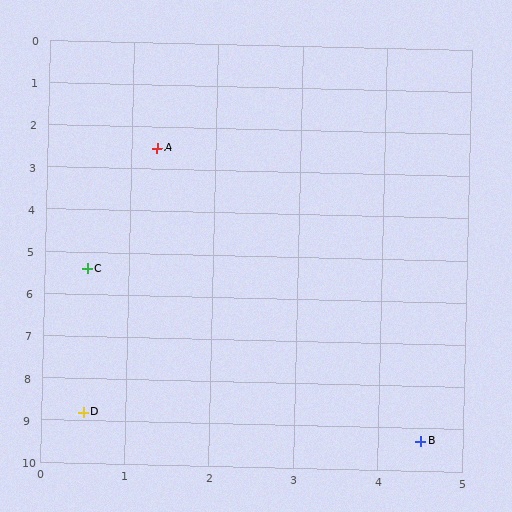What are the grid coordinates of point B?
Point B is at approximately (4.5, 9.3).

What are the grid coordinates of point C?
Point C is at approximately (0.5, 5.4).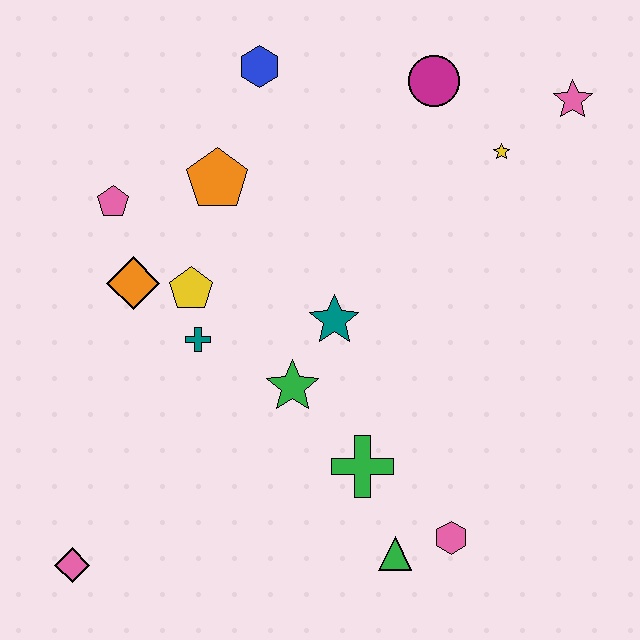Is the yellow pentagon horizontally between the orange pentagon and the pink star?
No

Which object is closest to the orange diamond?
The yellow pentagon is closest to the orange diamond.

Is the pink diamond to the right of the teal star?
No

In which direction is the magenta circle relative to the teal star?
The magenta circle is above the teal star.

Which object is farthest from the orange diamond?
The pink star is farthest from the orange diamond.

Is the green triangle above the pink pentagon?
No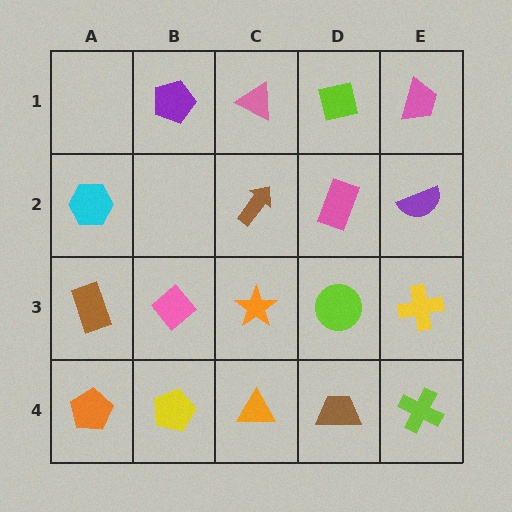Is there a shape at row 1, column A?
No, that cell is empty.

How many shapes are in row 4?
5 shapes.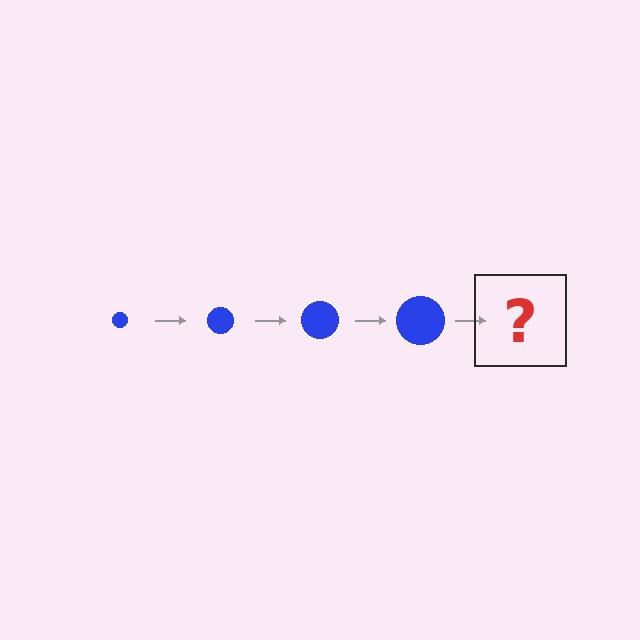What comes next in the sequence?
The next element should be a blue circle, larger than the previous one.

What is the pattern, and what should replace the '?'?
The pattern is that the circle gets progressively larger each step. The '?' should be a blue circle, larger than the previous one.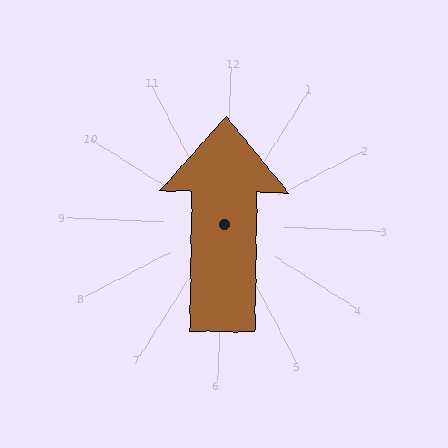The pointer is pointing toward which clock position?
Roughly 12 o'clock.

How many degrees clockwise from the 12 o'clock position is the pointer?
Approximately 358 degrees.